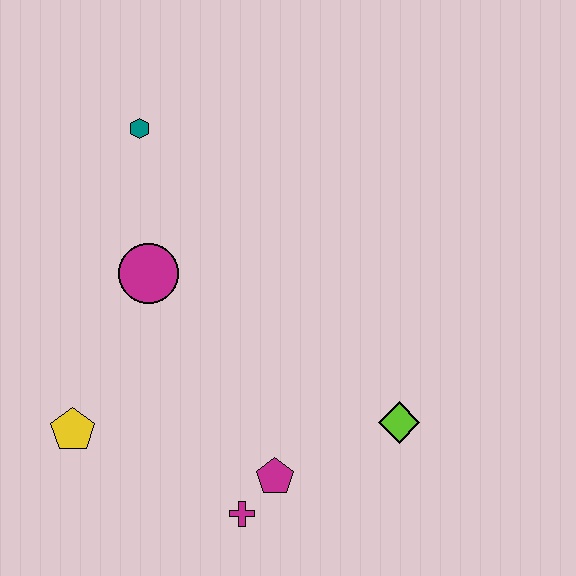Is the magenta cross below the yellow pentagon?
Yes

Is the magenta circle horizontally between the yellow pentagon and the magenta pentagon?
Yes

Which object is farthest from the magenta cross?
The teal hexagon is farthest from the magenta cross.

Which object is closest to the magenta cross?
The magenta pentagon is closest to the magenta cross.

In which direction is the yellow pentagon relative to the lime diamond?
The yellow pentagon is to the left of the lime diamond.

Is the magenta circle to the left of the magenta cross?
Yes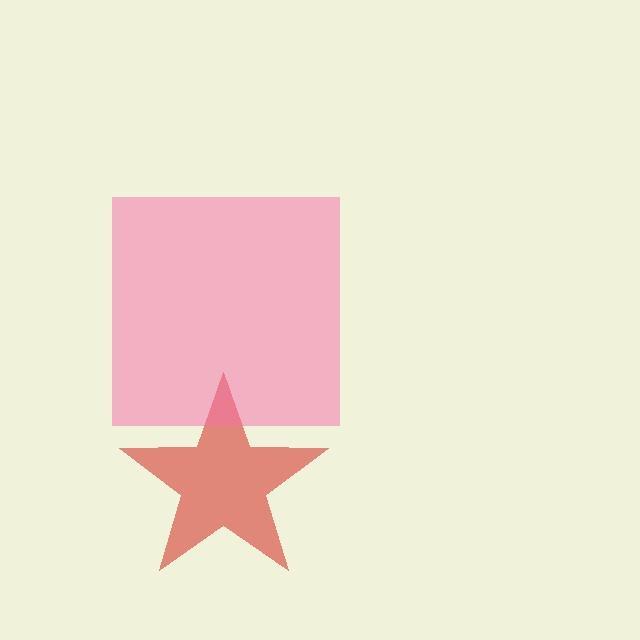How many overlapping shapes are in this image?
There are 2 overlapping shapes in the image.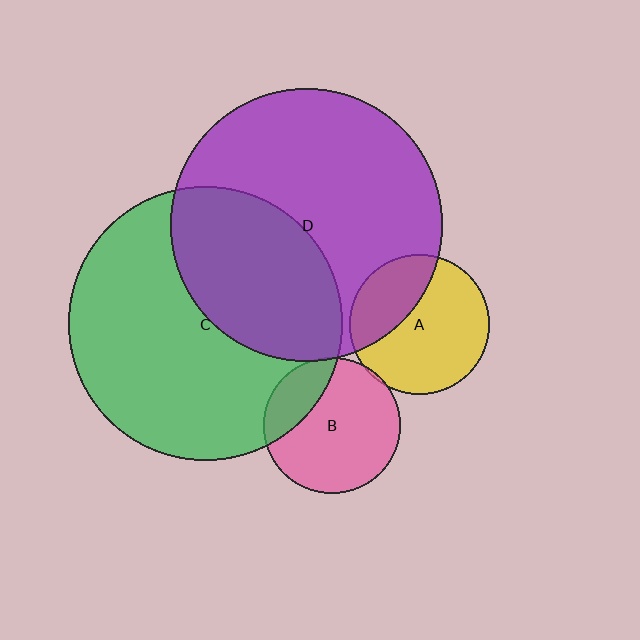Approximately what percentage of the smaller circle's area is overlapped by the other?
Approximately 25%.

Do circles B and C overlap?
Yes.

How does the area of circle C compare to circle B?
Approximately 4.0 times.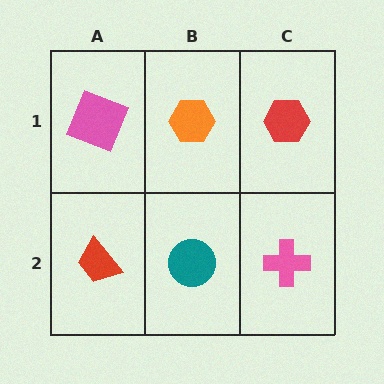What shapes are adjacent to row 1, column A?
A red trapezoid (row 2, column A), an orange hexagon (row 1, column B).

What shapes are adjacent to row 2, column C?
A red hexagon (row 1, column C), a teal circle (row 2, column B).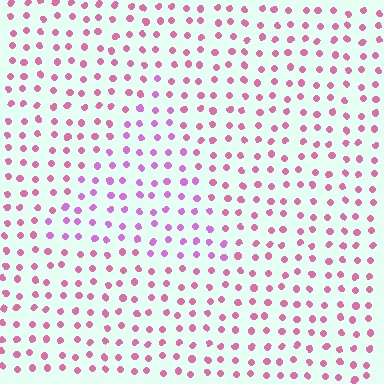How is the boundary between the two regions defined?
The boundary is defined purely by a slight shift in hue (about 32 degrees). Spacing, size, and orientation are identical on both sides.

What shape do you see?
I see a triangle.